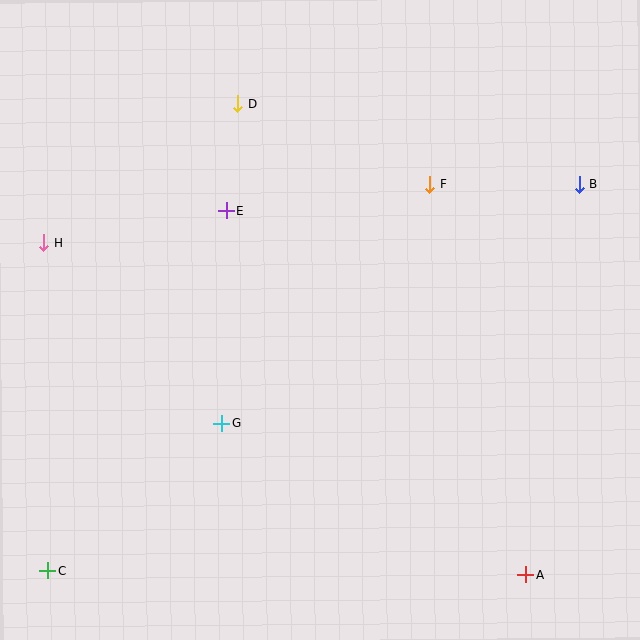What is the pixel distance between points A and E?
The distance between A and E is 472 pixels.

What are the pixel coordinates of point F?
Point F is at (430, 184).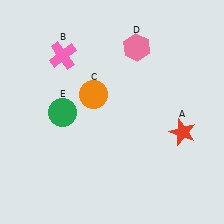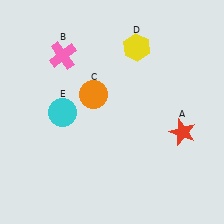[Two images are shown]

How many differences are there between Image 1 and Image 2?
There are 2 differences between the two images.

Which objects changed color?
D changed from pink to yellow. E changed from green to cyan.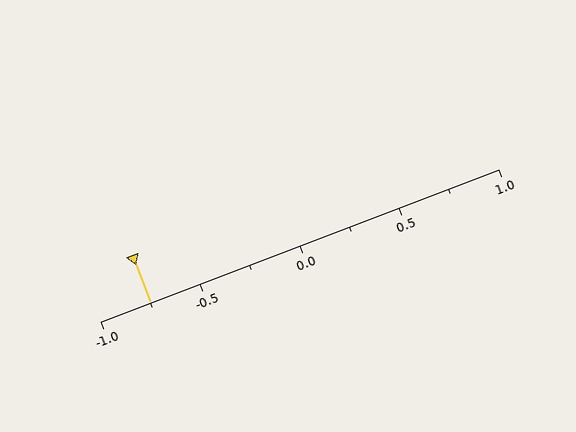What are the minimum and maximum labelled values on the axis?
The axis runs from -1.0 to 1.0.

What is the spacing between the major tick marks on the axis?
The major ticks are spaced 0.5 apart.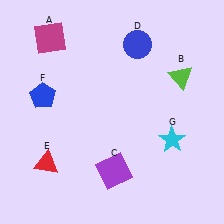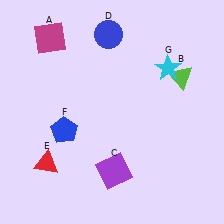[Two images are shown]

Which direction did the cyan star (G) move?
The cyan star (G) moved up.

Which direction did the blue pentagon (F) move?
The blue pentagon (F) moved down.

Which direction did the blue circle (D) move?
The blue circle (D) moved left.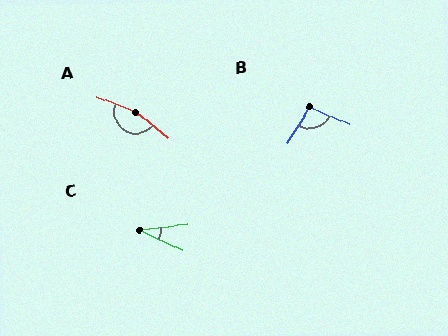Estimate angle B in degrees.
Approximately 97 degrees.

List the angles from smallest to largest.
C (32°), B (97°), A (162°).